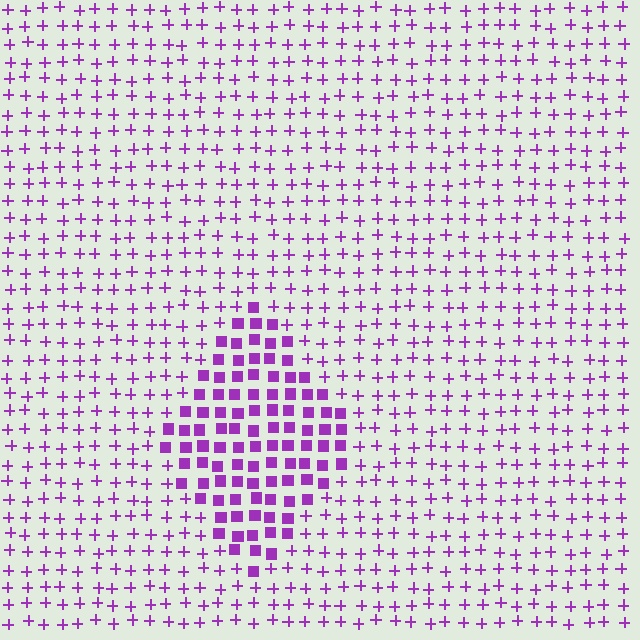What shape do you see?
I see a diamond.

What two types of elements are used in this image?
The image uses squares inside the diamond region and plus signs outside it.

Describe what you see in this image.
The image is filled with small purple elements arranged in a uniform grid. A diamond-shaped region contains squares, while the surrounding area contains plus signs. The boundary is defined purely by the change in element shape.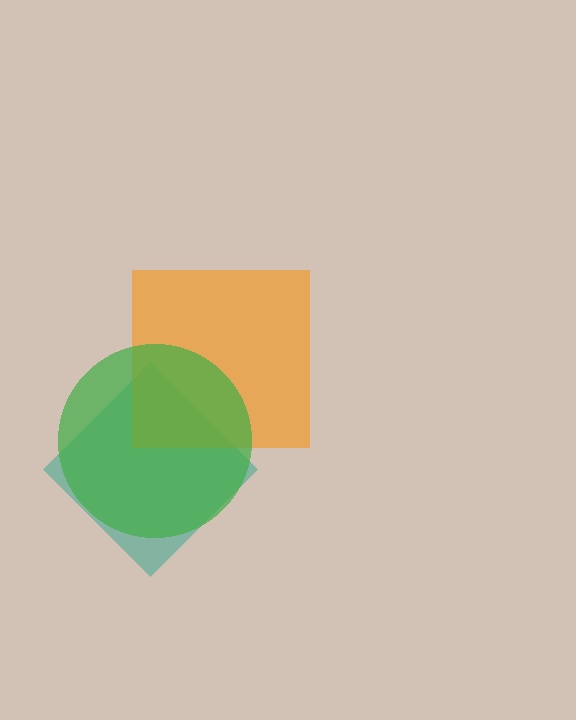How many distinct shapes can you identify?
There are 3 distinct shapes: a teal diamond, an orange square, a green circle.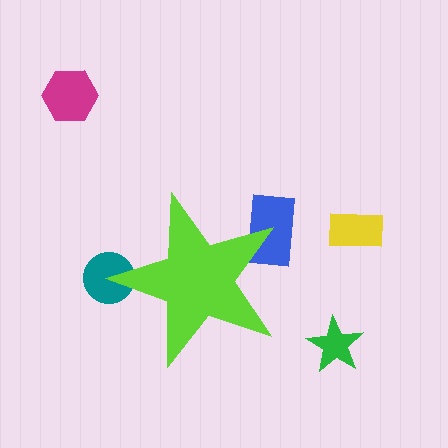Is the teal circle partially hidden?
Yes, the teal circle is partially hidden behind the lime star.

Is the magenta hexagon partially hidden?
No, the magenta hexagon is fully visible.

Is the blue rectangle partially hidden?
Yes, the blue rectangle is partially hidden behind the lime star.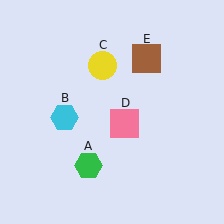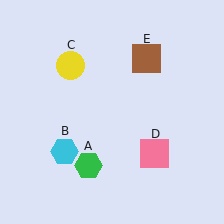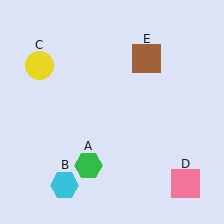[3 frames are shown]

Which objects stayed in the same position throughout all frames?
Green hexagon (object A) and brown square (object E) remained stationary.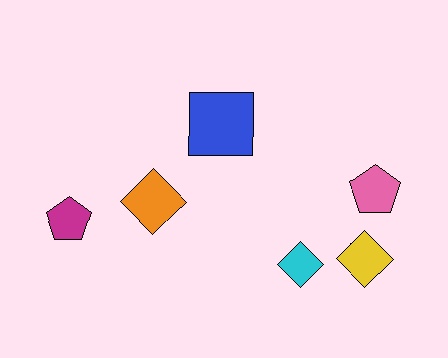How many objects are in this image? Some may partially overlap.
There are 6 objects.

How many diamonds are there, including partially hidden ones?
There are 3 diamonds.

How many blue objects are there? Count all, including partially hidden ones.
There is 1 blue object.